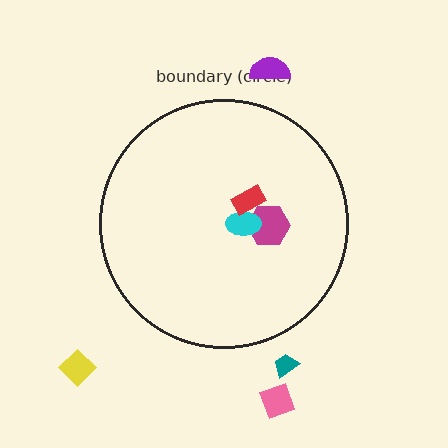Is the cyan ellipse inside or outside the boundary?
Inside.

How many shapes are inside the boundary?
3 inside, 4 outside.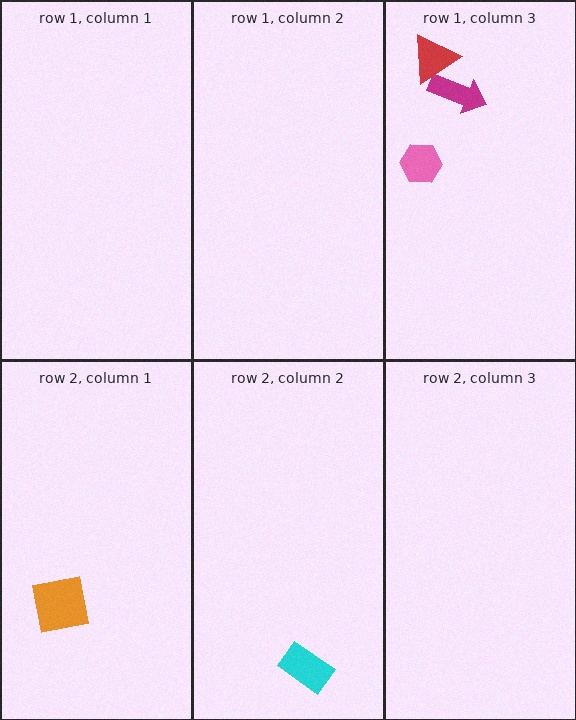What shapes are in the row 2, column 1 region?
The orange square.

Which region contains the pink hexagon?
The row 1, column 3 region.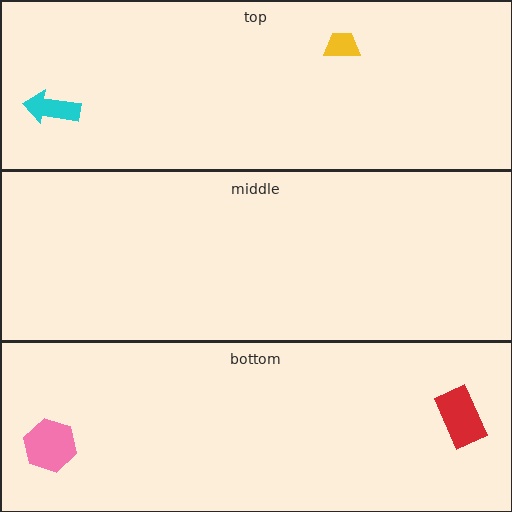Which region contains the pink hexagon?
The bottom region.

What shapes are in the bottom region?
The pink hexagon, the red rectangle.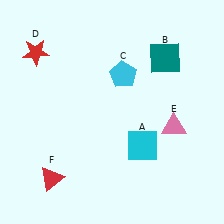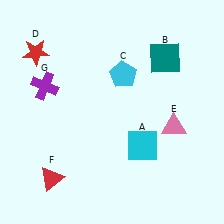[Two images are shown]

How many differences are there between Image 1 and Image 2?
There is 1 difference between the two images.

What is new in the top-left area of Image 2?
A purple cross (G) was added in the top-left area of Image 2.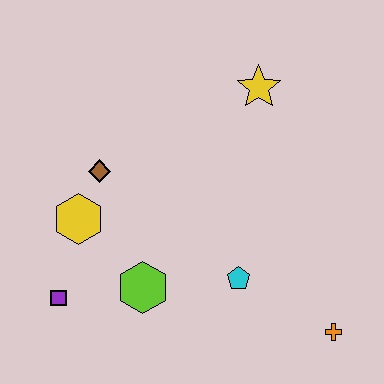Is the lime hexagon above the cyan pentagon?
No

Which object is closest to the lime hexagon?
The purple square is closest to the lime hexagon.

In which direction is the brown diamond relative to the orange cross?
The brown diamond is to the left of the orange cross.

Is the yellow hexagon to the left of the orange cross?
Yes